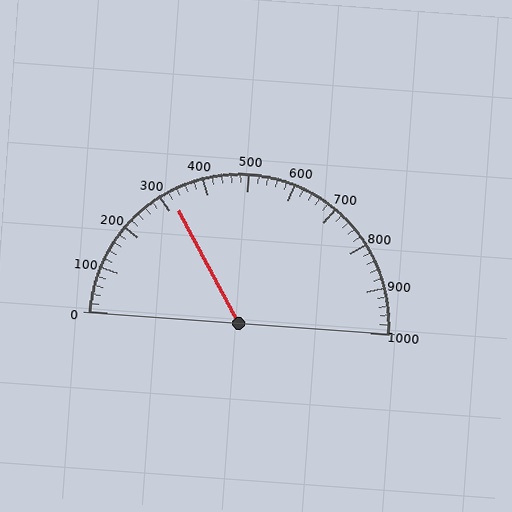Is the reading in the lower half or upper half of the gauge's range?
The reading is in the lower half of the range (0 to 1000).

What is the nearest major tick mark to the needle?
The nearest major tick mark is 300.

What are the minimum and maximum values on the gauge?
The gauge ranges from 0 to 1000.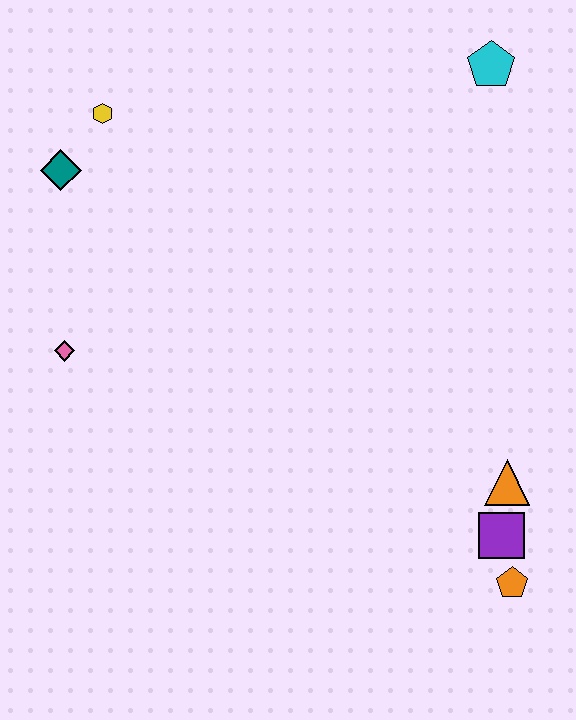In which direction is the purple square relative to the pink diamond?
The purple square is to the right of the pink diamond.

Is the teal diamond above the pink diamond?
Yes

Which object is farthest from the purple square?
The yellow hexagon is farthest from the purple square.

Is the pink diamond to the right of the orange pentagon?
No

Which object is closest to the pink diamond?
The teal diamond is closest to the pink diamond.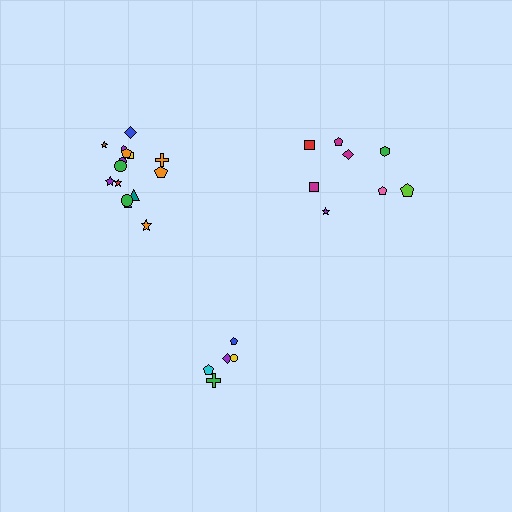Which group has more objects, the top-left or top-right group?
The top-left group.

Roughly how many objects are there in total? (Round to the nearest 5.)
Roughly 30 objects in total.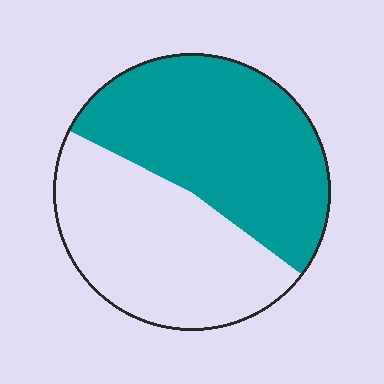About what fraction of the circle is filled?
About one half (1/2).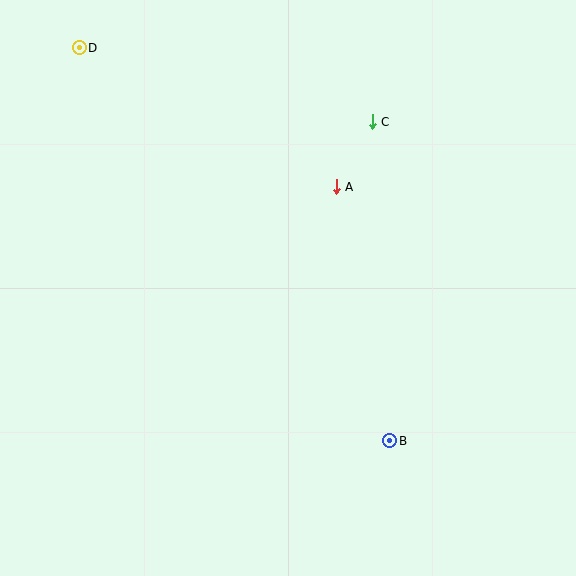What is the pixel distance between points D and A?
The distance between D and A is 292 pixels.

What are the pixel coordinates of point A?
Point A is at (336, 187).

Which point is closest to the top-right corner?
Point C is closest to the top-right corner.